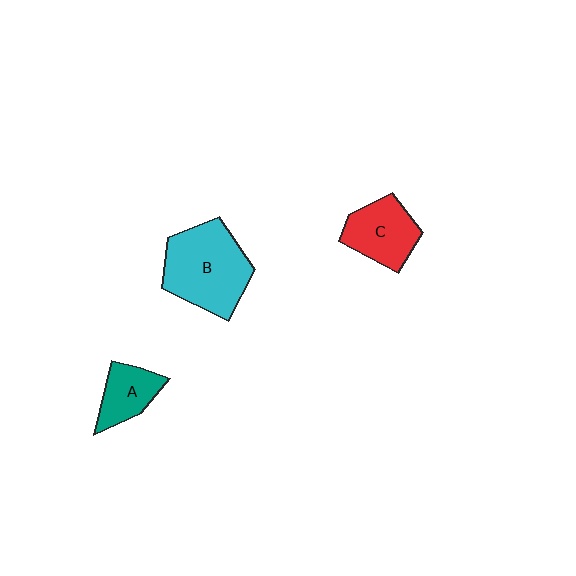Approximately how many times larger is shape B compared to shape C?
Approximately 1.6 times.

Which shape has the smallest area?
Shape A (teal).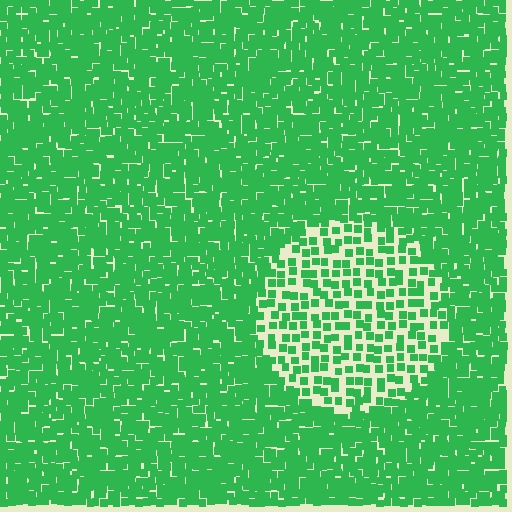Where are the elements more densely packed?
The elements are more densely packed outside the circle boundary.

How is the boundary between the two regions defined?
The boundary is defined by a change in element density (approximately 2.3x ratio). All elements are the same color, size, and shape.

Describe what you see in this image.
The image contains small green elements arranged at two different densities. A circle-shaped region is visible where the elements are less densely packed than the surrounding area.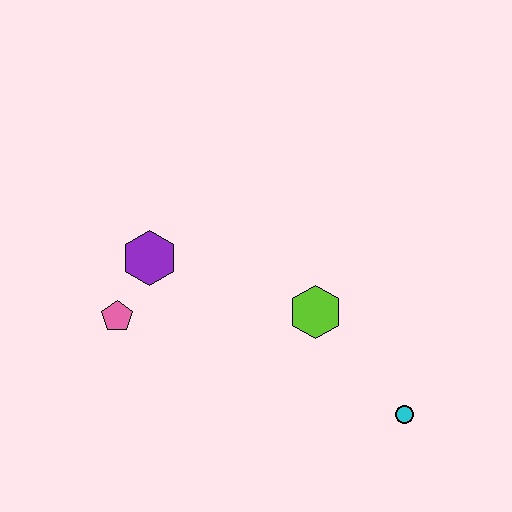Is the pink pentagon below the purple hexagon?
Yes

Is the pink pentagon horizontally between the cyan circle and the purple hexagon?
No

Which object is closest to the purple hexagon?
The pink pentagon is closest to the purple hexagon.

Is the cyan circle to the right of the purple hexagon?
Yes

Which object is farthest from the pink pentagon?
The cyan circle is farthest from the pink pentagon.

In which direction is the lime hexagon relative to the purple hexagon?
The lime hexagon is to the right of the purple hexagon.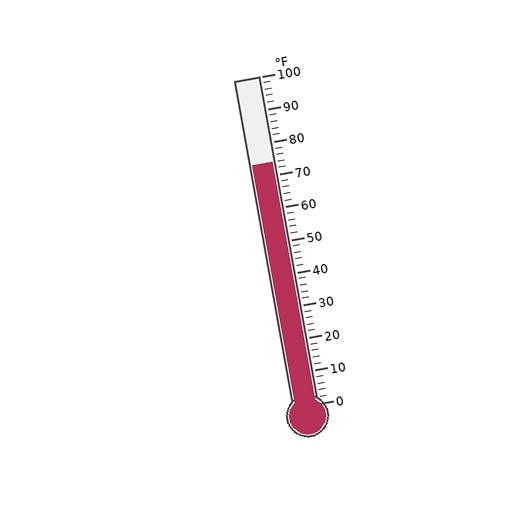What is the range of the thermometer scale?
The thermometer scale ranges from 0°F to 100°F.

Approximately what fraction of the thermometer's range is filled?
The thermometer is filled to approximately 75% of its range.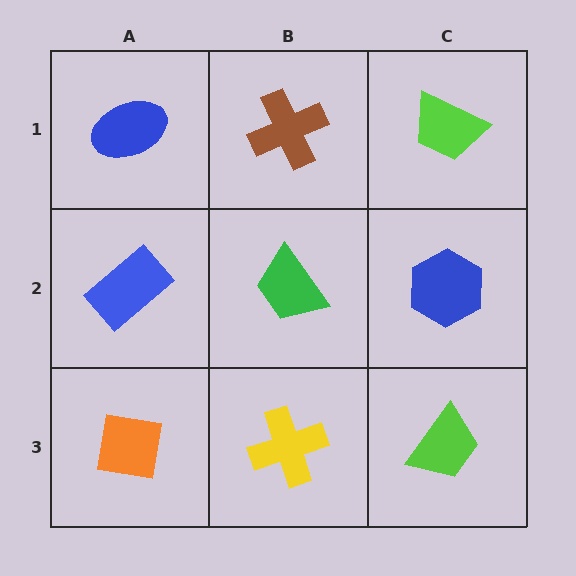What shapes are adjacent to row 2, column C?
A lime trapezoid (row 1, column C), a lime trapezoid (row 3, column C), a green trapezoid (row 2, column B).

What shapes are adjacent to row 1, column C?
A blue hexagon (row 2, column C), a brown cross (row 1, column B).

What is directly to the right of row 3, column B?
A lime trapezoid.